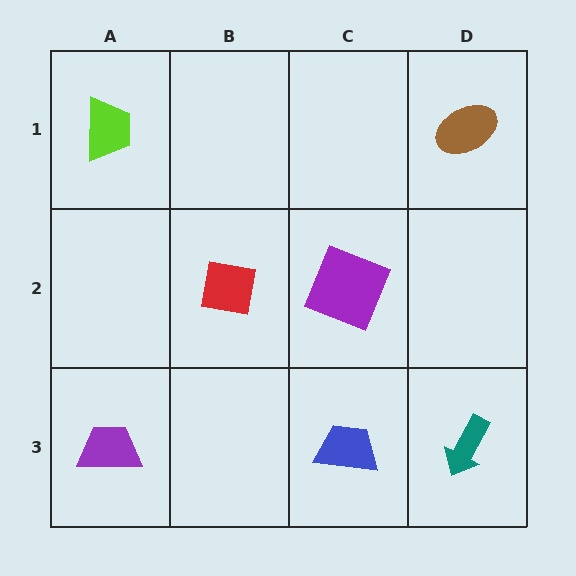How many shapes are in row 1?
2 shapes.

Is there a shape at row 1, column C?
No, that cell is empty.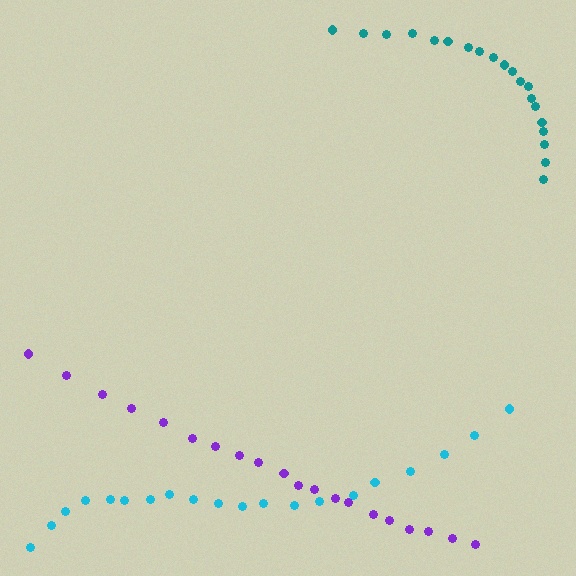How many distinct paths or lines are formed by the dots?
There are 3 distinct paths.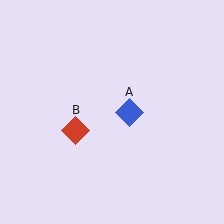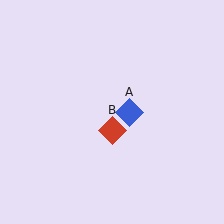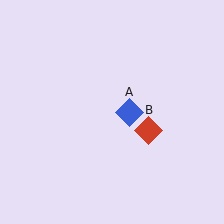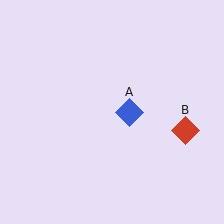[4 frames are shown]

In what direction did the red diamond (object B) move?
The red diamond (object B) moved right.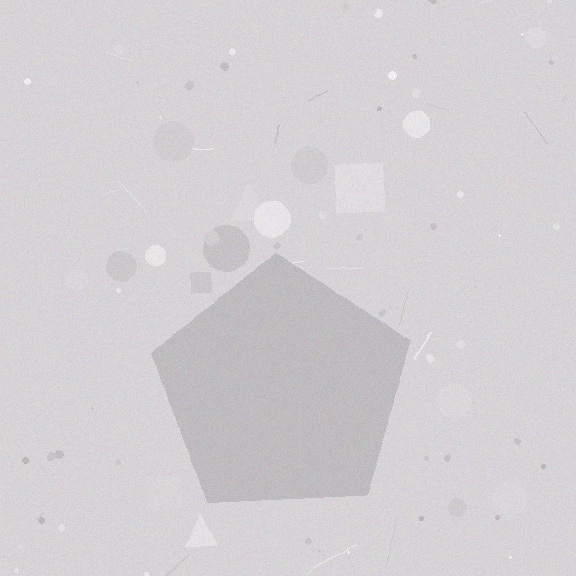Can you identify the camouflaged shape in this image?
The camouflaged shape is a pentagon.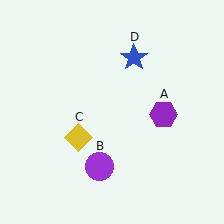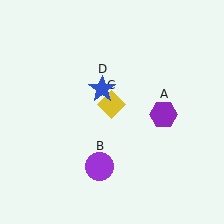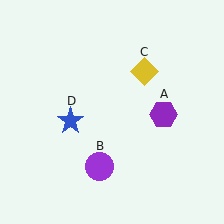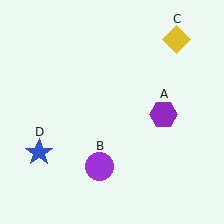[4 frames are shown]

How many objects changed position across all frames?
2 objects changed position: yellow diamond (object C), blue star (object D).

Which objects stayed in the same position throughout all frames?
Purple hexagon (object A) and purple circle (object B) remained stationary.